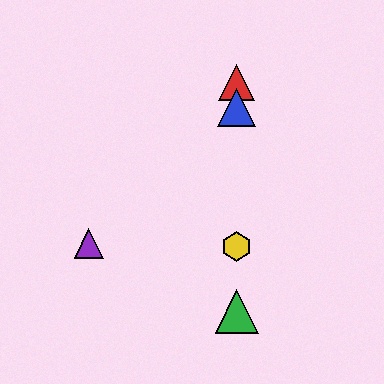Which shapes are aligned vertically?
The red triangle, the blue triangle, the green triangle, the yellow hexagon are aligned vertically.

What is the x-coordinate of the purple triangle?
The purple triangle is at x≈89.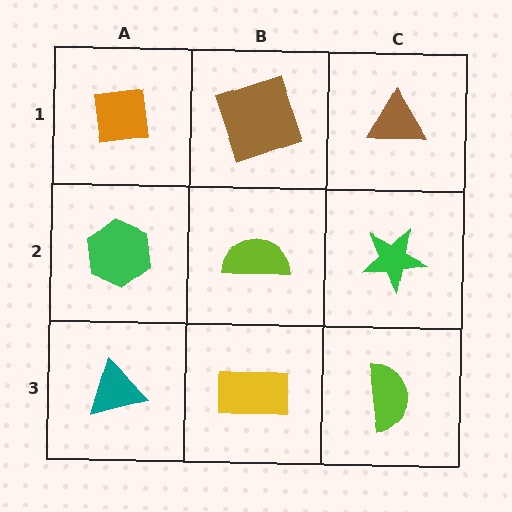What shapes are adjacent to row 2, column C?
A brown triangle (row 1, column C), a lime semicircle (row 3, column C), a lime semicircle (row 2, column B).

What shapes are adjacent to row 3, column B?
A lime semicircle (row 2, column B), a teal triangle (row 3, column A), a lime semicircle (row 3, column C).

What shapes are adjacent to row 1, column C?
A green star (row 2, column C), a brown square (row 1, column B).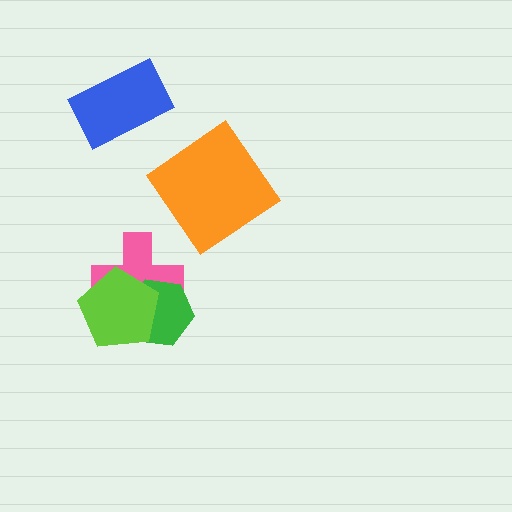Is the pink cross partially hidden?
Yes, it is partially covered by another shape.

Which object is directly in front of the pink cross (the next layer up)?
The green hexagon is directly in front of the pink cross.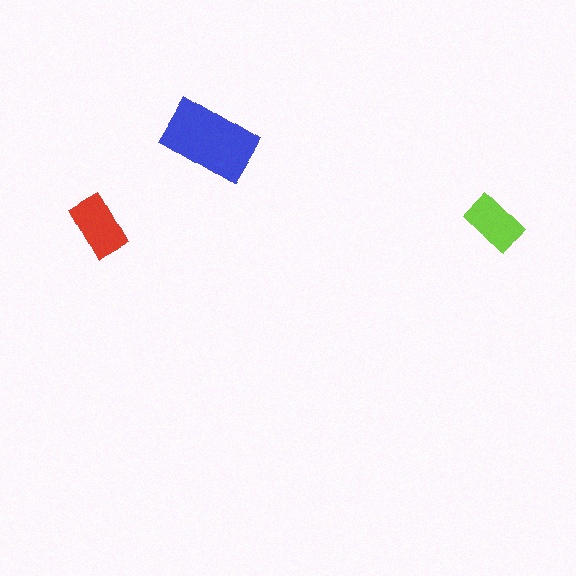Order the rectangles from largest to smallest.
the blue one, the red one, the lime one.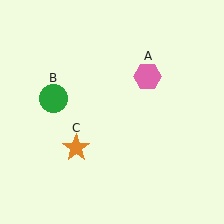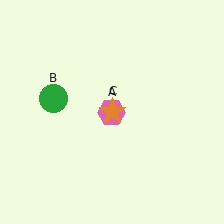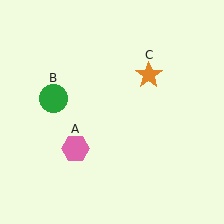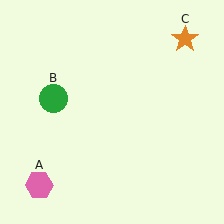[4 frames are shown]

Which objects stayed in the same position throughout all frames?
Green circle (object B) remained stationary.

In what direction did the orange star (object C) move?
The orange star (object C) moved up and to the right.